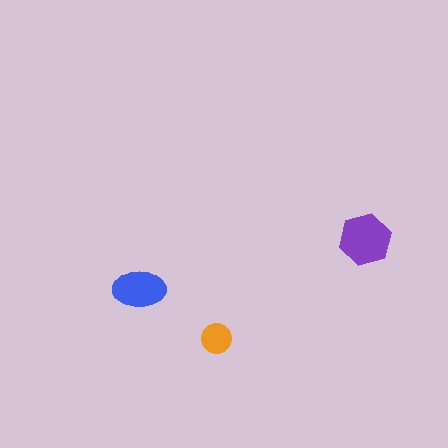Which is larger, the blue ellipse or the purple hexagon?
The purple hexagon.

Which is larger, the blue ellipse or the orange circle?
The blue ellipse.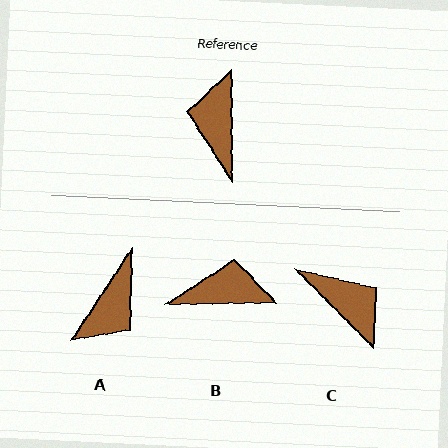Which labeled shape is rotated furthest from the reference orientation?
A, about 146 degrees away.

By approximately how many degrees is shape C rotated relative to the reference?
Approximately 136 degrees clockwise.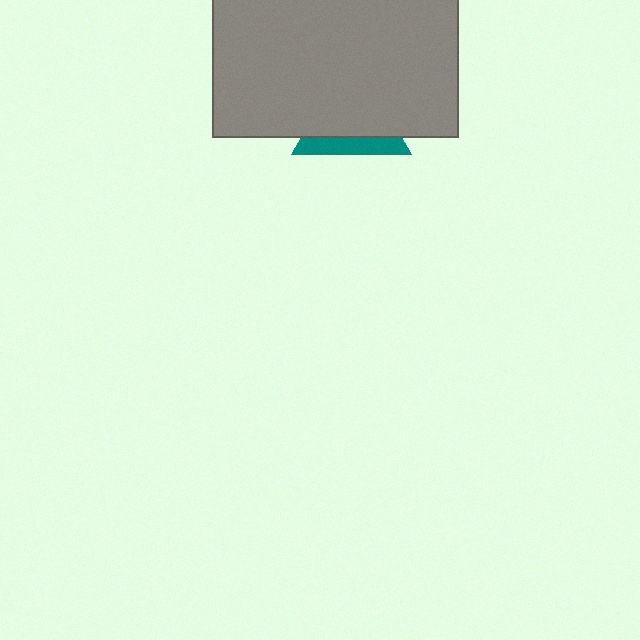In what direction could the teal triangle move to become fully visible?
The teal triangle could move down. That would shift it out from behind the gray rectangle entirely.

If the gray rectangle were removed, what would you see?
You would see the complete teal triangle.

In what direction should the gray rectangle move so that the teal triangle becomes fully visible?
The gray rectangle should move up. That is the shortest direction to clear the overlap and leave the teal triangle fully visible.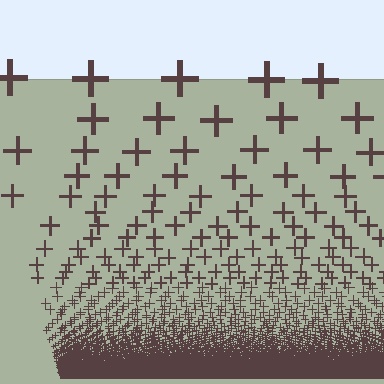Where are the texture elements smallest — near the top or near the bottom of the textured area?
Near the bottom.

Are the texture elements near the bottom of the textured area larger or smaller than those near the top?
Smaller. The gradient is inverted — elements near the bottom are smaller and denser.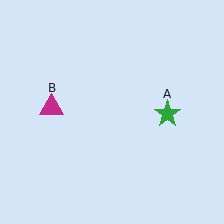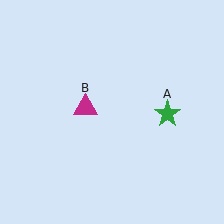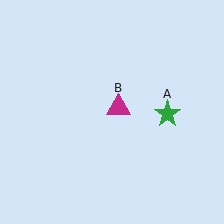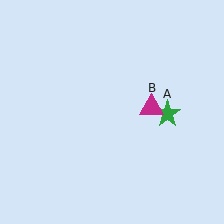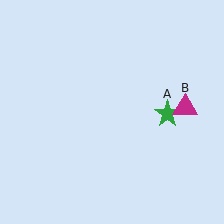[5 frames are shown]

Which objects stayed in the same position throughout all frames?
Green star (object A) remained stationary.